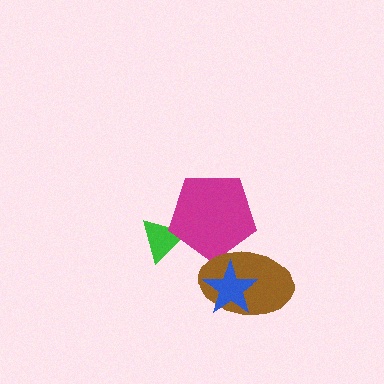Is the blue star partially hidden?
No, no other shape covers it.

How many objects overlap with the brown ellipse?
2 objects overlap with the brown ellipse.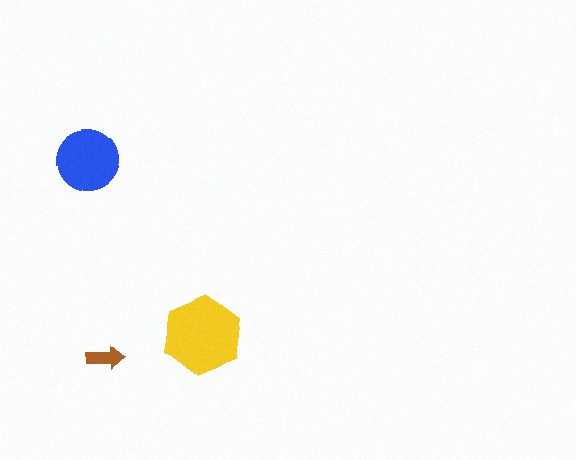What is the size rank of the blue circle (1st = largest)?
2nd.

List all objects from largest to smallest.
The yellow hexagon, the blue circle, the brown arrow.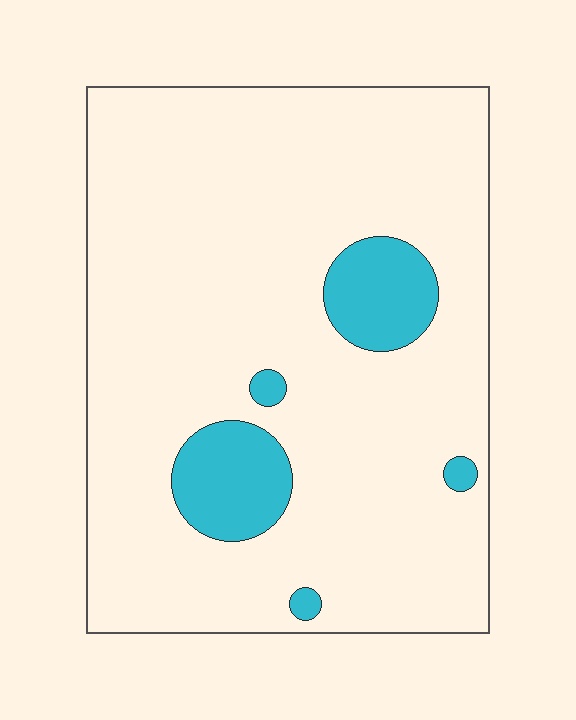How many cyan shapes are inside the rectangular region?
5.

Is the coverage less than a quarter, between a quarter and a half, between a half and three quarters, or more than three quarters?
Less than a quarter.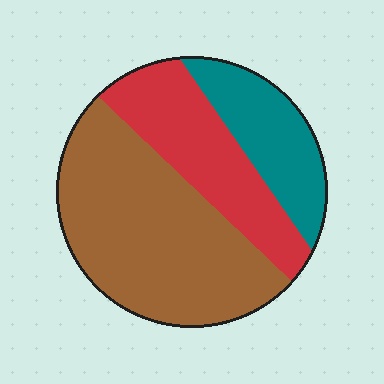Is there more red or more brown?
Brown.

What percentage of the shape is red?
Red takes up about one quarter (1/4) of the shape.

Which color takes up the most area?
Brown, at roughly 50%.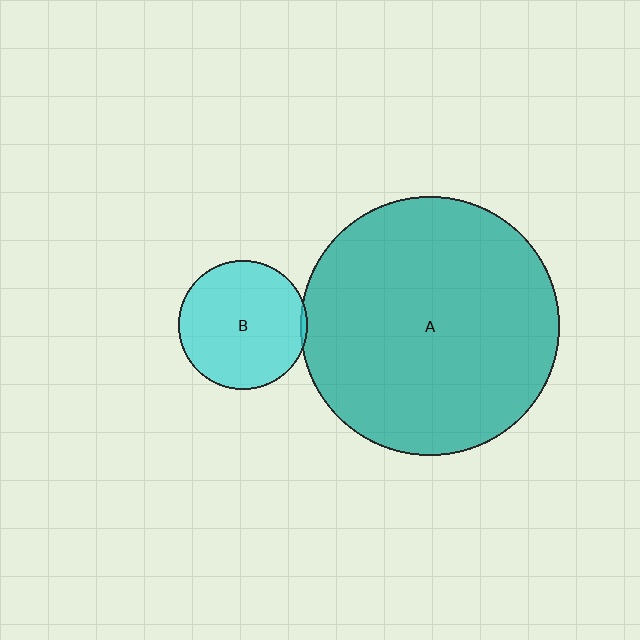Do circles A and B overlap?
Yes.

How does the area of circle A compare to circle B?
Approximately 4.0 times.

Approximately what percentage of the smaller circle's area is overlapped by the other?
Approximately 5%.